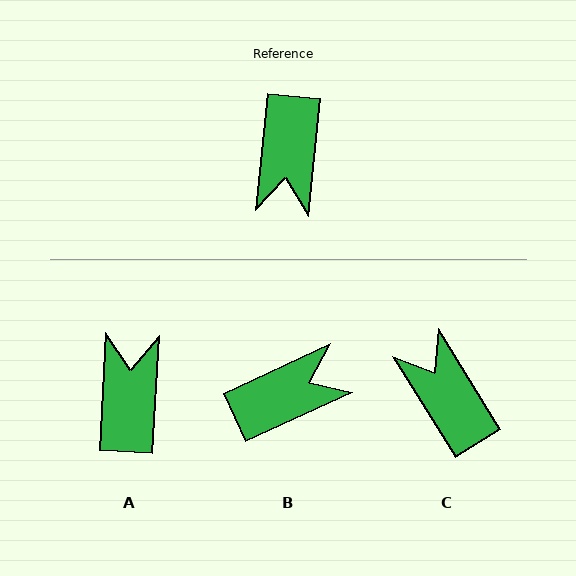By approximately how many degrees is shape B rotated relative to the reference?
Approximately 121 degrees counter-clockwise.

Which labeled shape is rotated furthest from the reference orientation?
A, about 177 degrees away.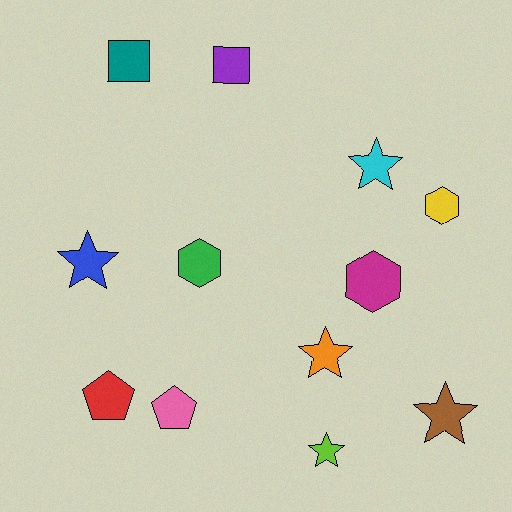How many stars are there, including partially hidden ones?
There are 5 stars.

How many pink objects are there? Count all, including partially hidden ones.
There is 1 pink object.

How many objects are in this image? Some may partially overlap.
There are 12 objects.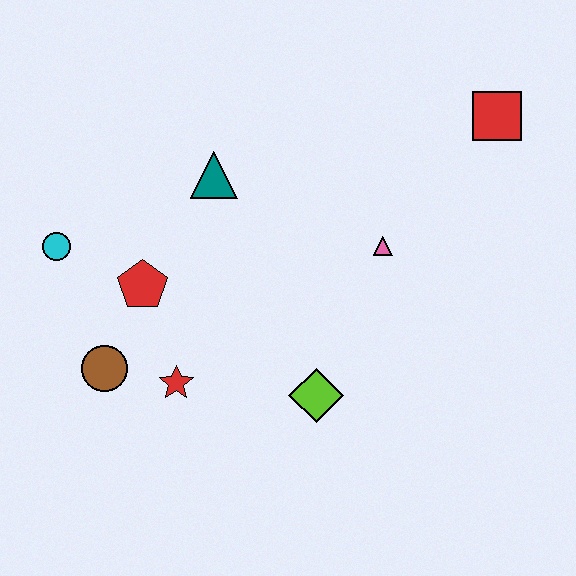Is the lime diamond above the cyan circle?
No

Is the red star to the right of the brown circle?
Yes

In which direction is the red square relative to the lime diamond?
The red square is above the lime diamond.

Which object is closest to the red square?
The pink triangle is closest to the red square.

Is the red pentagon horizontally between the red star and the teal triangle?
No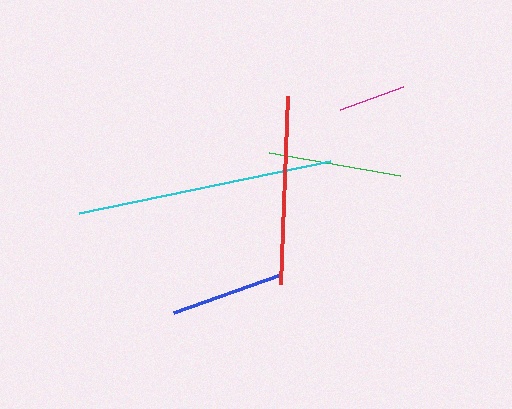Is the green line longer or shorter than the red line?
The red line is longer than the green line.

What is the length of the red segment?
The red segment is approximately 188 pixels long.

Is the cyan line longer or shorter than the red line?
The cyan line is longer than the red line.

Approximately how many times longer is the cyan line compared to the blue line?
The cyan line is approximately 2.3 times the length of the blue line.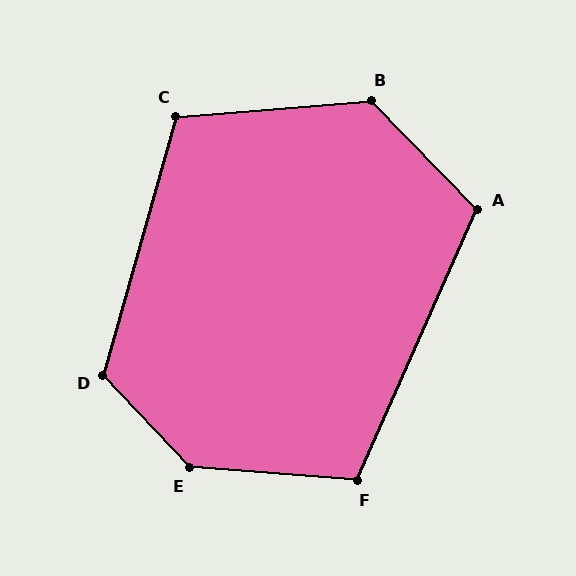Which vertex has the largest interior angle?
E, at approximately 138 degrees.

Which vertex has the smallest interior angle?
F, at approximately 109 degrees.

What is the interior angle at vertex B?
Approximately 130 degrees (obtuse).